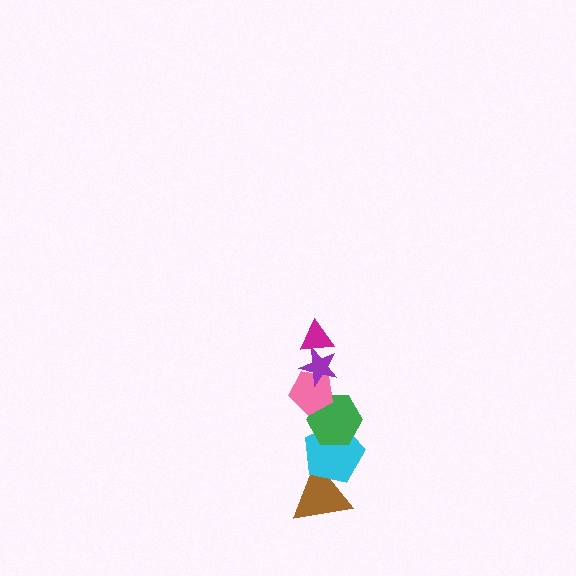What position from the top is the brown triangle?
The brown triangle is 6th from the top.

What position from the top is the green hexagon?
The green hexagon is 4th from the top.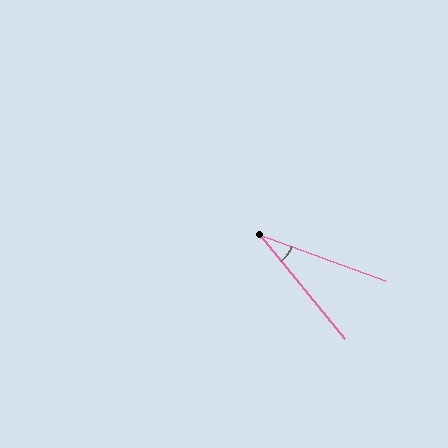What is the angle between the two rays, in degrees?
Approximately 31 degrees.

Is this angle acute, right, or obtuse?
It is acute.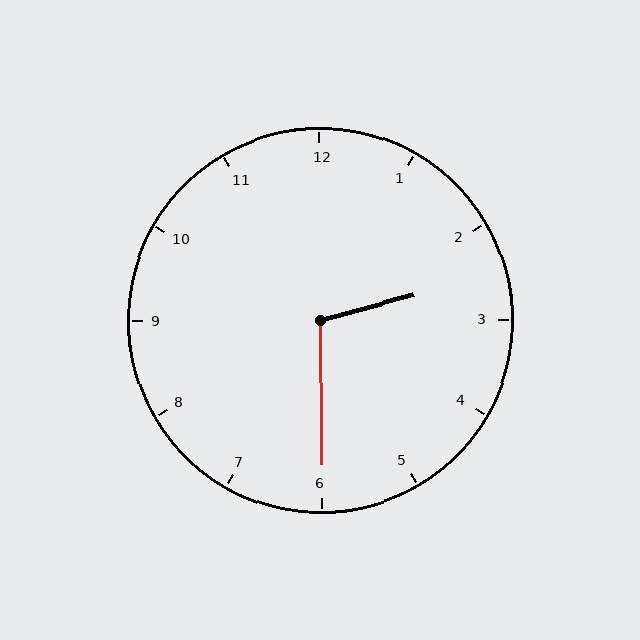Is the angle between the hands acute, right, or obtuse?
It is obtuse.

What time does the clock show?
2:30.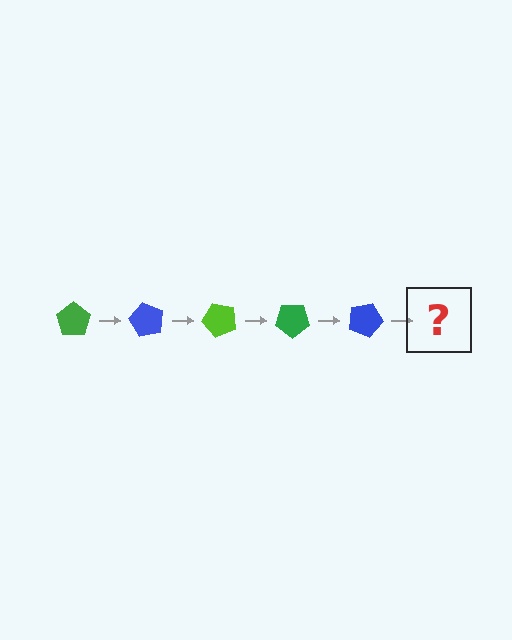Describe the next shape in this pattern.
It should be a lime pentagon, rotated 300 degrees from the start.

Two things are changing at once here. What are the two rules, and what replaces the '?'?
The two rules are that it rotates 60 degrees each step and the color cycles through green, blue, and lime. The '?' should be a lime pentagon, rotated 300 degrees from the start.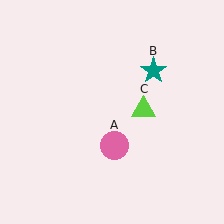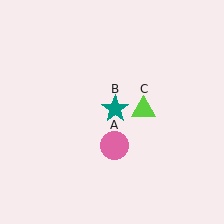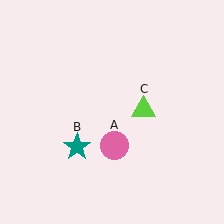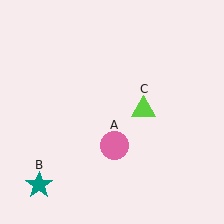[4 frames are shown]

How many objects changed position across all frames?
1 object changed position: teal star (object B).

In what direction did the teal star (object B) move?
The teal star (object B) moved down and to the left.